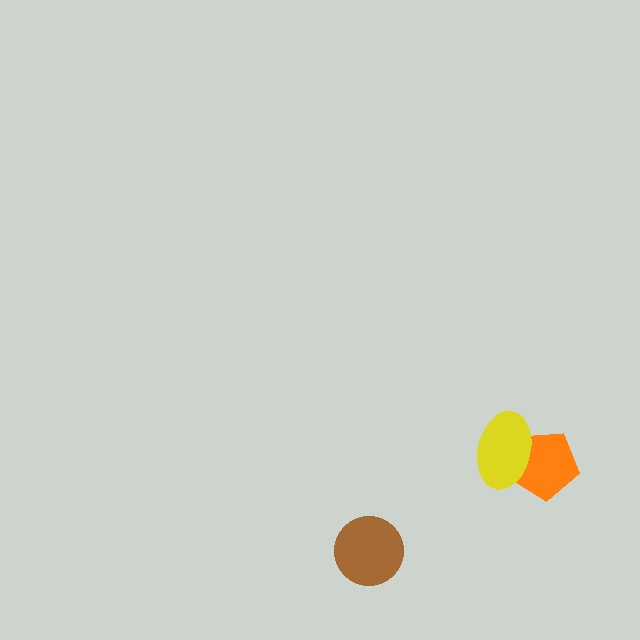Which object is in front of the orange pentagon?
The yellow ellipse is in front of the orange pentagon.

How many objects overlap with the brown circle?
0 objects overlap with the brown circle.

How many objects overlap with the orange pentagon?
1 object overlaps with the orange pentagon.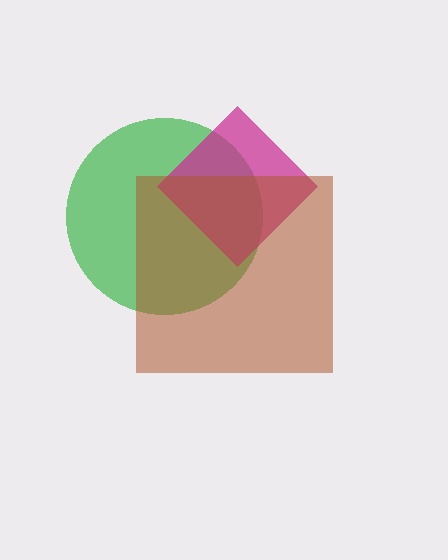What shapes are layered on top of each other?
The layered shapes are: a green circle, a magenta diamond, a brown square.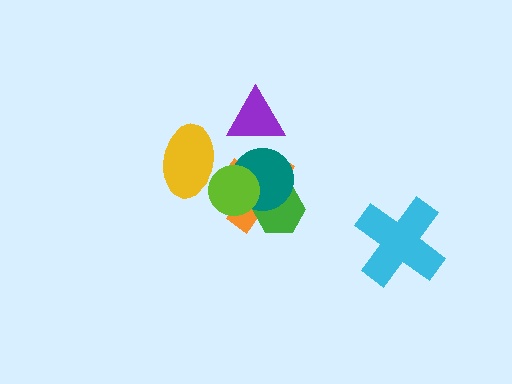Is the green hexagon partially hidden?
Yes, it is partially covered by another shape.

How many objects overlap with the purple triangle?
0 objects overlap with the purple triangle.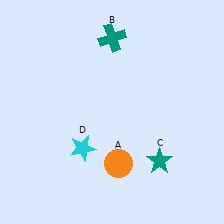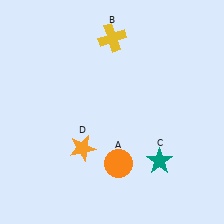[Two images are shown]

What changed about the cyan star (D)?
In Image 1, D is cyan. In Image 2, it changed to orange.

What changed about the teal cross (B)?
In Image 1, B is teal. In Image 2, it changed to yellow.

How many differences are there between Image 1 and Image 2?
There are 2 differences between the two images.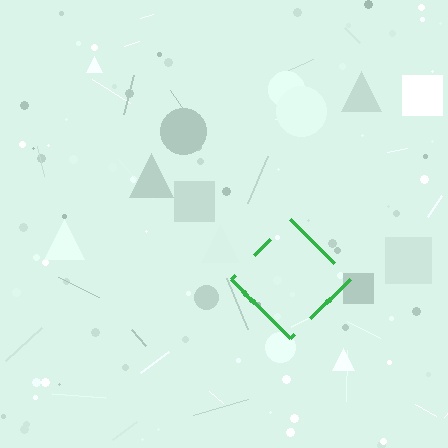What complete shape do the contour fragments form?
The contour fragments form a diamond.